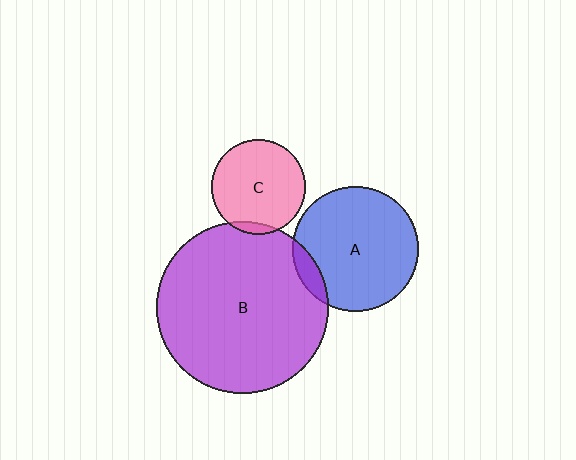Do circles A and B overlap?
Yes.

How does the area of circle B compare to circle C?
Approximately 3.3 times.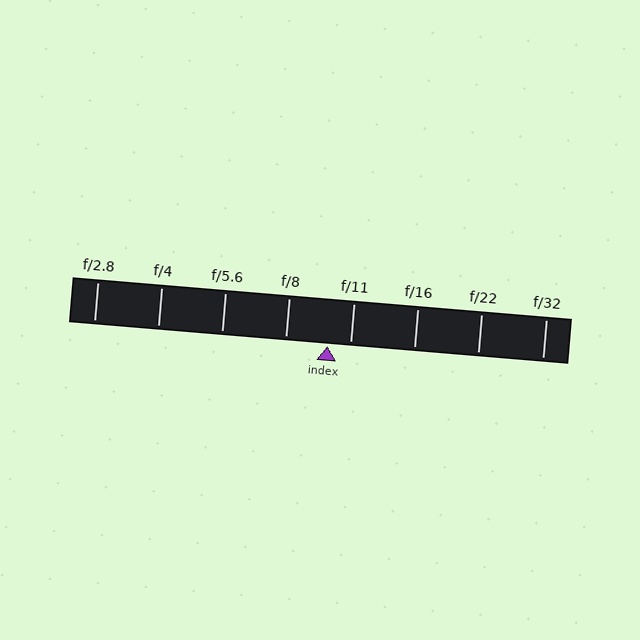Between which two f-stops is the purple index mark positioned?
The index mark is between f/8 and f/11.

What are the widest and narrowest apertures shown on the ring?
The widest aperture shown is f/2.8 and the narrowest is f/32.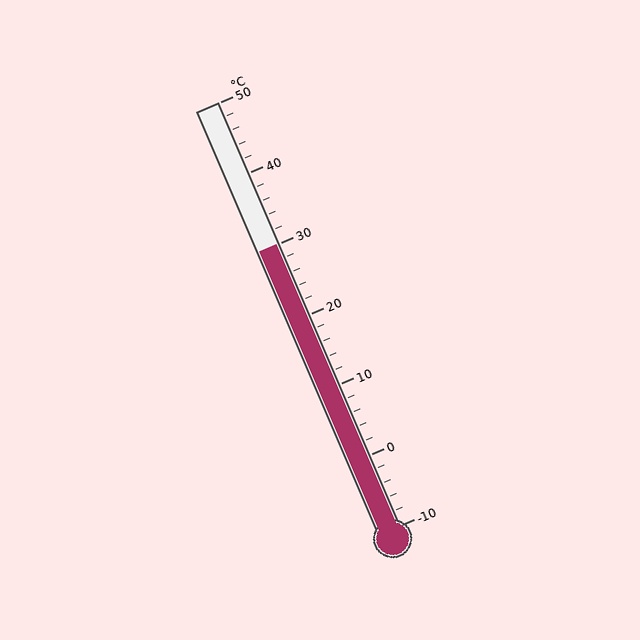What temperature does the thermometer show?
The thermometer shows approximately 30°C.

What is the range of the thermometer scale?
The thermometer scale ranges from -10°C to 50°C.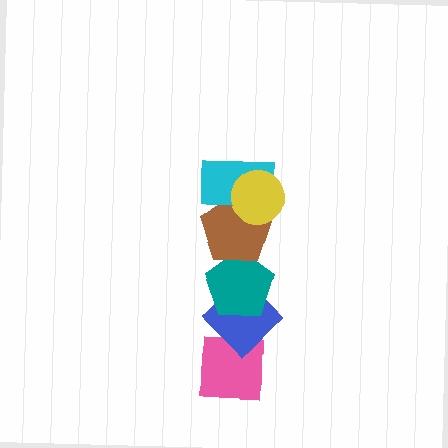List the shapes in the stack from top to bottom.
From top to bottom: the yellow circle, the cyan rectangle, the brown pentagon, the teal pentagon, the blue diamond, the pink square.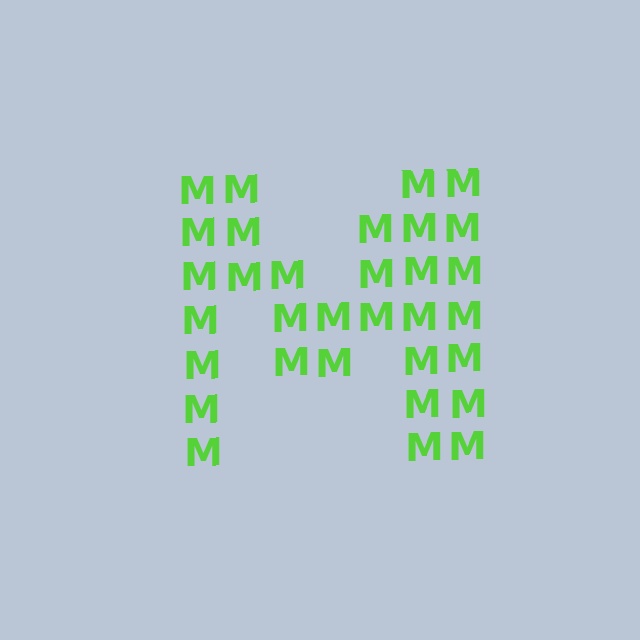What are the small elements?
The small elements are letter M's.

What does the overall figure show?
The overall figure shows the letter M.